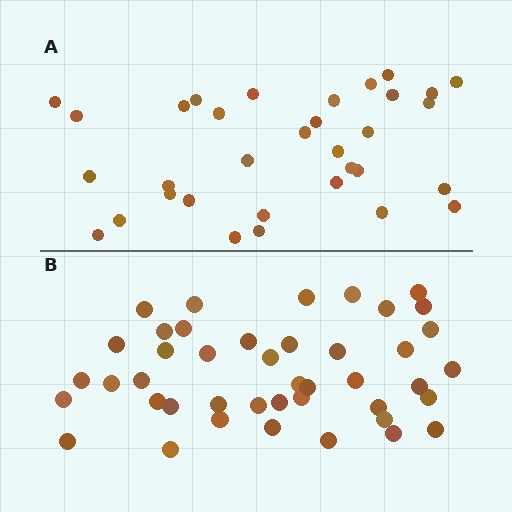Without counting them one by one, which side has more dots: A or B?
Region B (the bottom region) has more dots.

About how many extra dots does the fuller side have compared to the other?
Region B has roughly 10 or so more dots than region A.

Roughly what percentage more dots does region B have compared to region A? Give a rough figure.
About 30% more.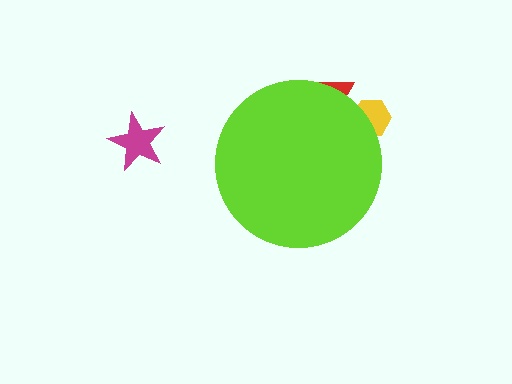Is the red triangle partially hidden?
Yes, the red triangle is partially hidden behind the lime circle.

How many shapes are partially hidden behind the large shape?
2 shapes are partially hidden.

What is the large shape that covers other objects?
A lime circle.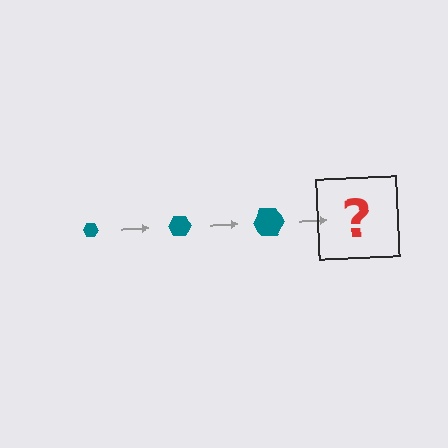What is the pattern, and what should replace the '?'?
The pattern is that the hexagon gets progressively larger each step. The '?' should be a teal hexagon, larger than the previous one.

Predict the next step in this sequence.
The next step is a teal hexagon, larger than the previous one.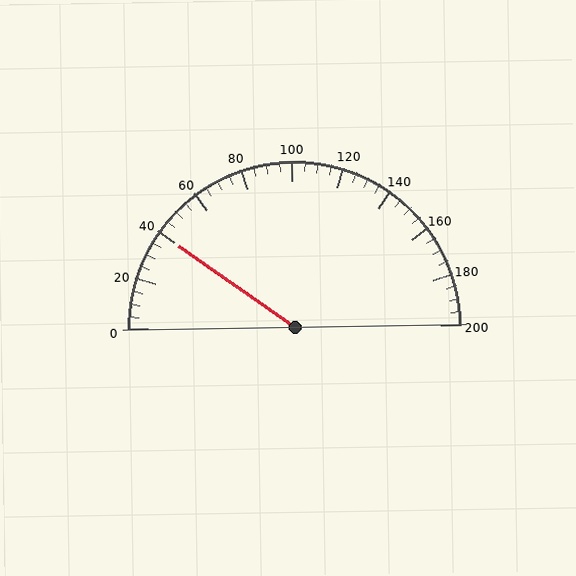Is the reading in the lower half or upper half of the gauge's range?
The reading is in the lower half of the range (0 to 200).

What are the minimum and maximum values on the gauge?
The gauge ranges from 0 to 200.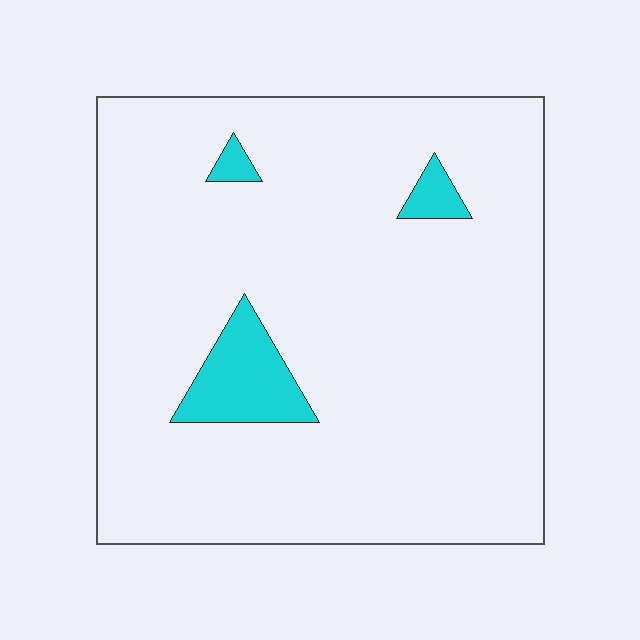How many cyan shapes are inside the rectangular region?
3.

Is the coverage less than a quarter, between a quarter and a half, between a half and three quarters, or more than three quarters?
Less than a quarter.